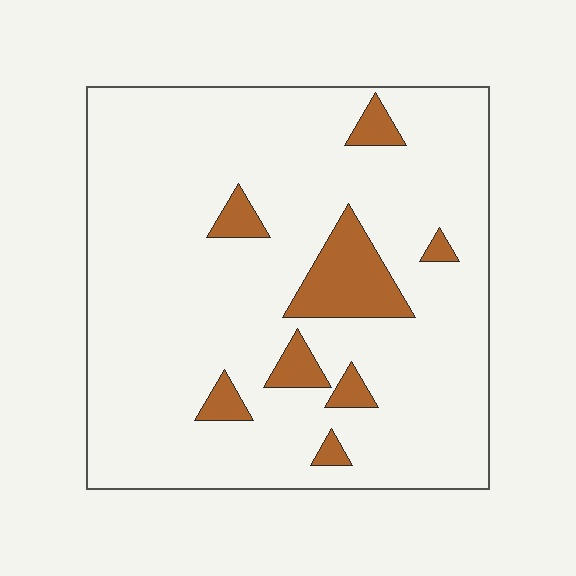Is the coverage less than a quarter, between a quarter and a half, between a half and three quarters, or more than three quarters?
Less than a quarter.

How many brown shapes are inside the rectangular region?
8.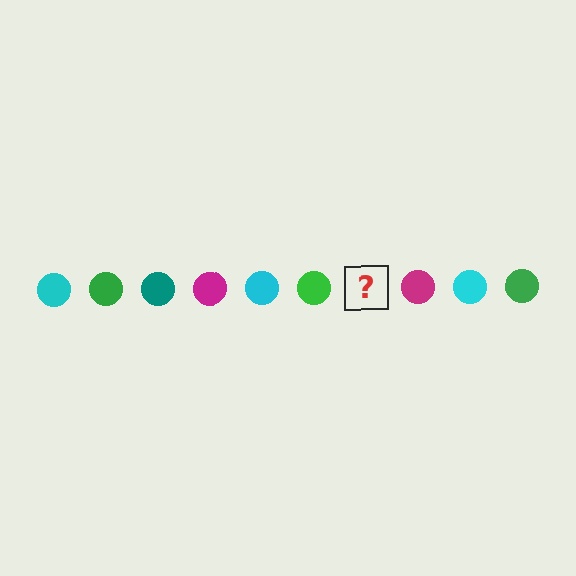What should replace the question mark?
The question mark should be replaced with a teal circle.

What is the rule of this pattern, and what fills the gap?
The rule is that the pattern cycles through cyan, green, teal, magenta circles. The gap should be filled with a teal circle.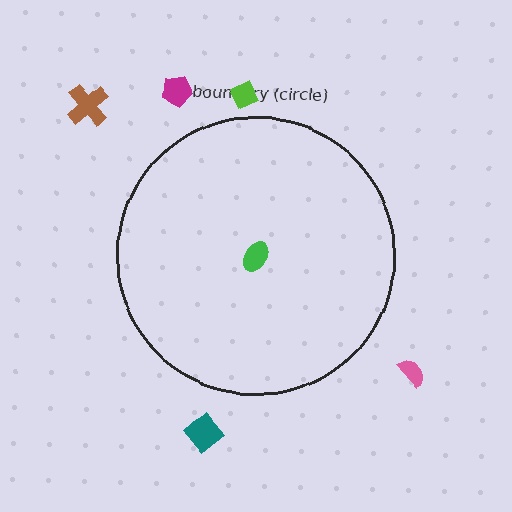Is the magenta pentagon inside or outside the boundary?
Outside.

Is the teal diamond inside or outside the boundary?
Outside.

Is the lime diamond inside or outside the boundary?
Outside.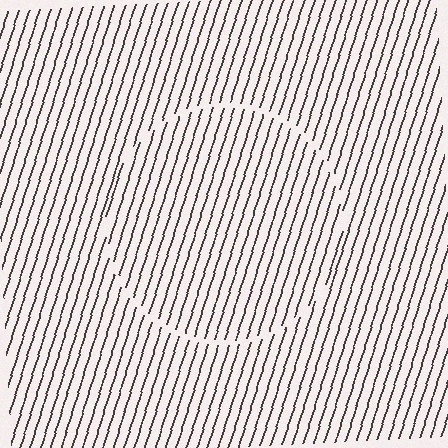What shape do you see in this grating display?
An illusory circle. The interior of the shape contains the same grating, shifted by half a period — the contour is defined by the phase discontinuity where line-ends from the inner and outer gratings abut.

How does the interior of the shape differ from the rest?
The interior of the shape contains the same grating, shifted by half a period — the contour is defined by the phase discontinuity where line-ends from the inner and outer gratings abut.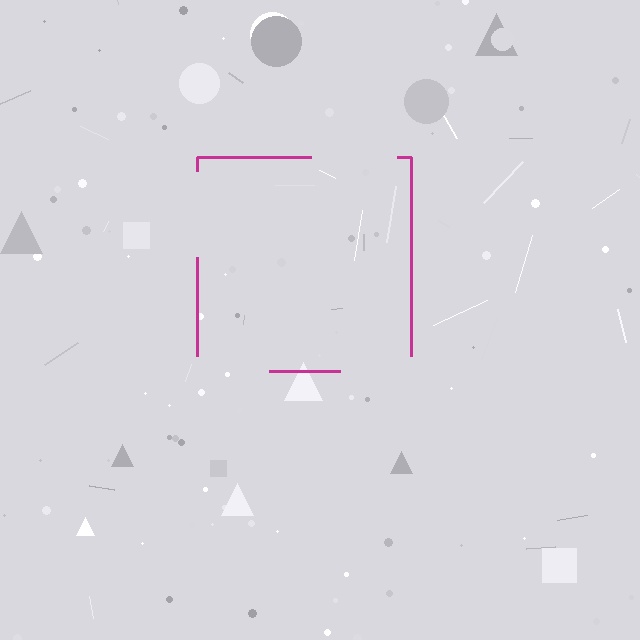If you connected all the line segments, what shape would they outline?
They would outline a square.